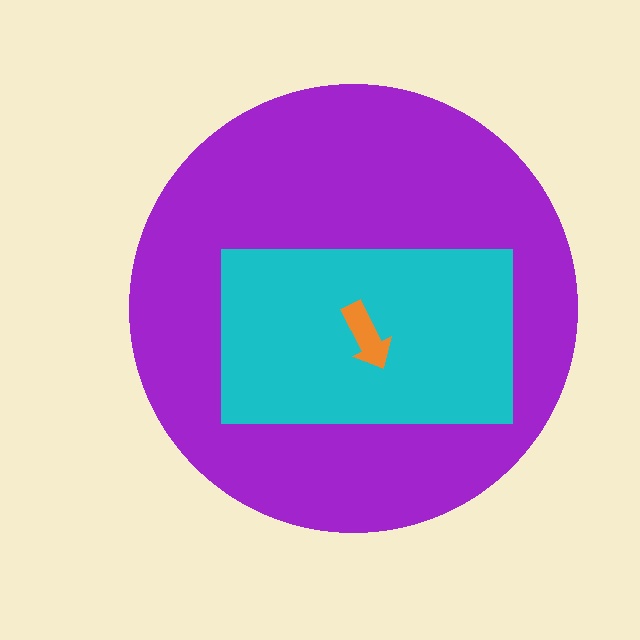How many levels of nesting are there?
3.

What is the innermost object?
The orange arrow.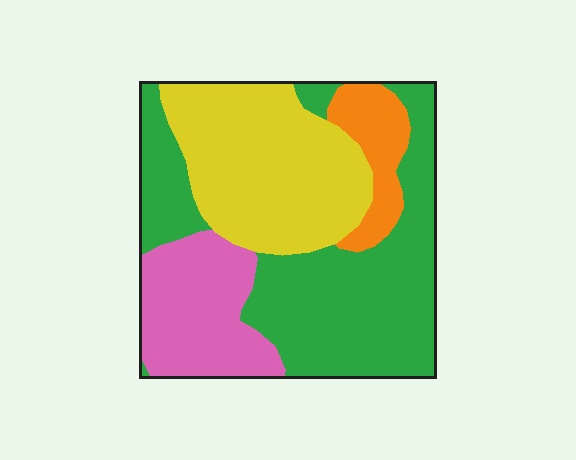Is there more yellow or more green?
Green.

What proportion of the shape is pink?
Pink takes up about one fifth (1/5) of the shape.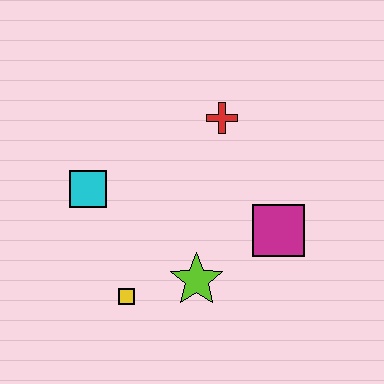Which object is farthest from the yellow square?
The red cross is farthest from the yellow square.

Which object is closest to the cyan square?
The yellow square is closest to the cyan square.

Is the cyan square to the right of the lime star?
No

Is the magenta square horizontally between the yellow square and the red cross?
No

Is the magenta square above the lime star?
Yes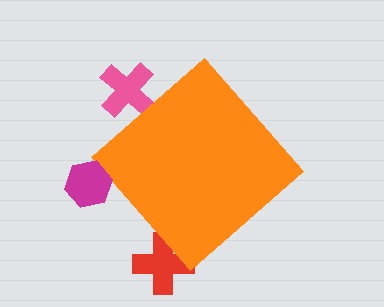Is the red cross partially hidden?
Yes, the red cross is partially hidden behind the orange diamond.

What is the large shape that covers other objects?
An orange diamond.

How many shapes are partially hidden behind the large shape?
2 shapes are partially hidden.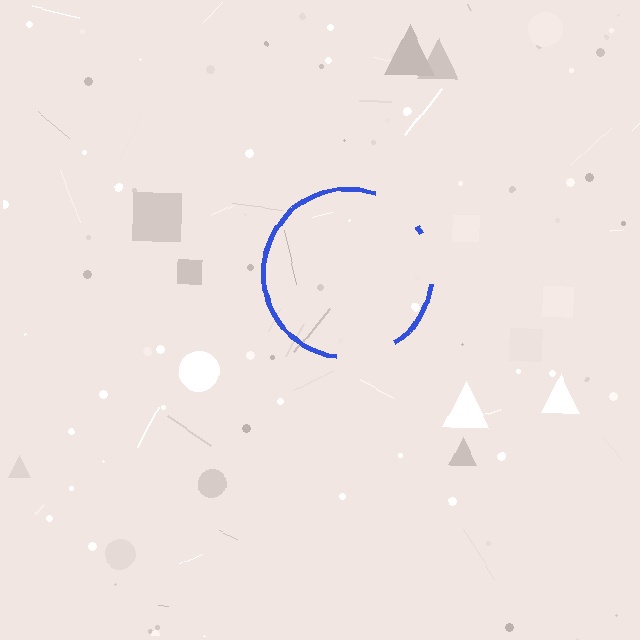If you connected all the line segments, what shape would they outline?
They would outline a circle.